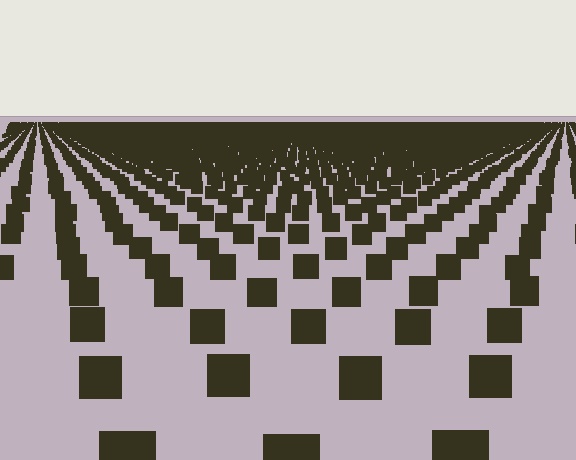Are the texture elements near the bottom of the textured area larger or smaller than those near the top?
Larger. Near the bottom, elements are closer to the viewer and appear at a bigger on-screen size.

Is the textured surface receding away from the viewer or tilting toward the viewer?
The surface is receding away from the viewer. Texture elements get smaller and denser toward the top.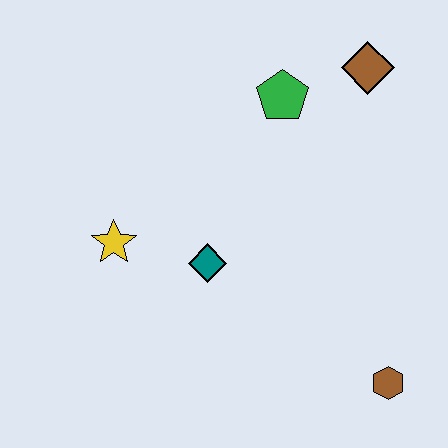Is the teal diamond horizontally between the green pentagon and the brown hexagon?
No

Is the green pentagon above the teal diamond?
Yes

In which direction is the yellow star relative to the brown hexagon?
The yellow star is to the left of the brown hexagon.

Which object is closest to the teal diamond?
The yellow star is closest to the teal diamond.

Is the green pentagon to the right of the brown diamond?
No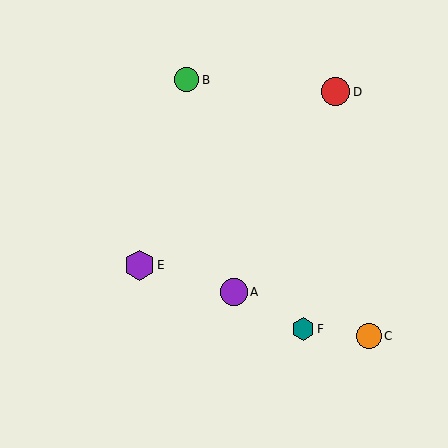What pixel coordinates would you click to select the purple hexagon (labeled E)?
Click at (139, 265) to select the purple hexagon E.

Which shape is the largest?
The purple hexagon (labeled E) is the largest.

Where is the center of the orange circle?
The center of the orange circle is at (369, 336).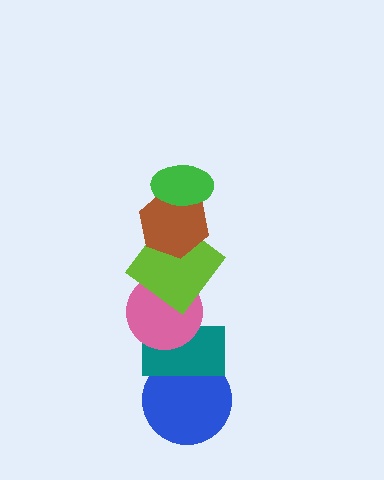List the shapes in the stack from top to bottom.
From top to bottom: the green ellipse, the brown hexagon, the lime diamond, the pink circle, the teal rectangle, the blue circle.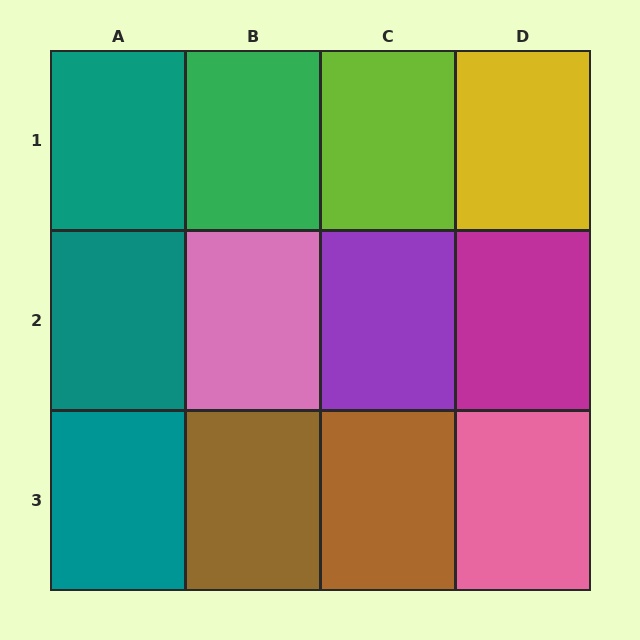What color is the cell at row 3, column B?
Brown.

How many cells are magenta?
1 cell is magenta.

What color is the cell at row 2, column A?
Teal.